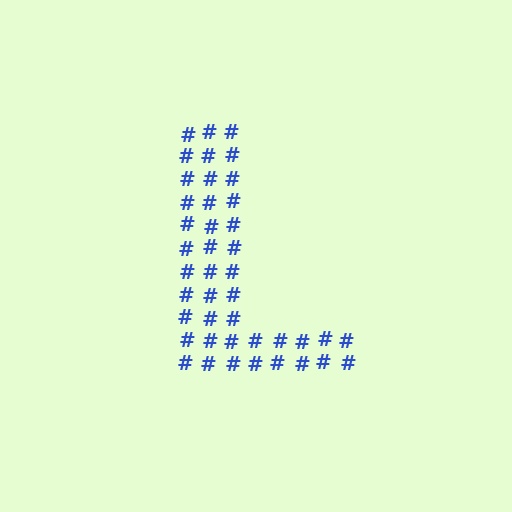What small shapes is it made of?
It is made of small hash symbols.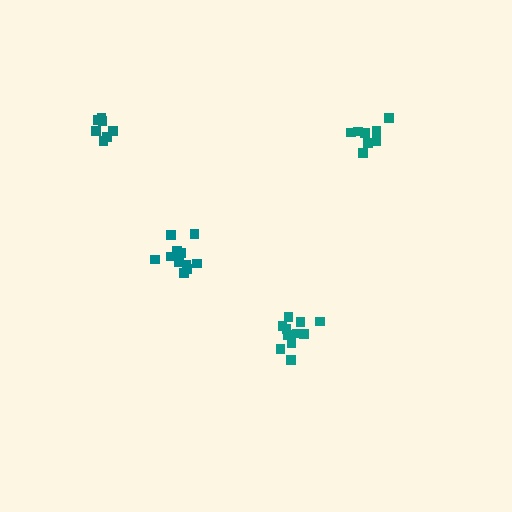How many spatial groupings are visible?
There are 4 spatial groupings.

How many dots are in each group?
Group 1: 7 dots, Group 2: 12 dots, Group 3: 11 dots, Group 4: 8 dots (38 total).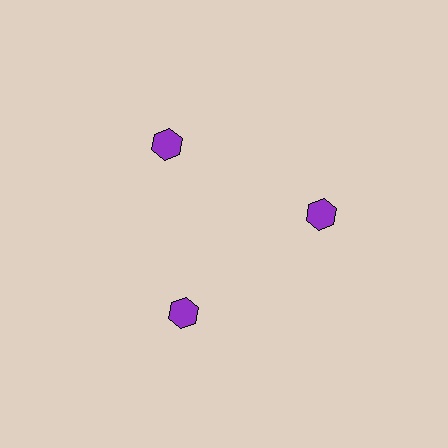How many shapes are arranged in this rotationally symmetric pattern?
There are 3 shapes, arranged in 3 groups of 1.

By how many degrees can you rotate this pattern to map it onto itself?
The pattern maps onto itself every 120 degrees of rotation.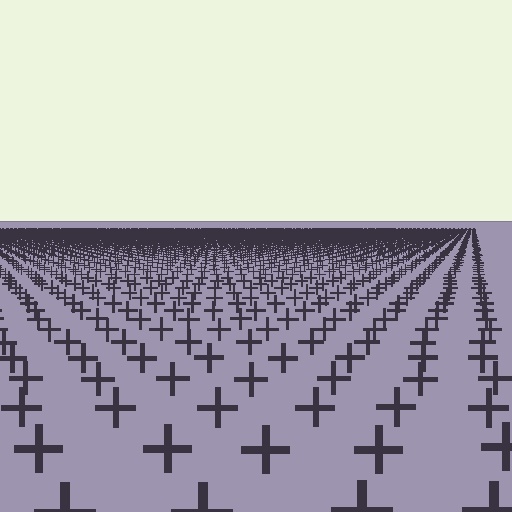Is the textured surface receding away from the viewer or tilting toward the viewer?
The surface is receding away from the viewer. Texture elements get smaller and denser toward the top.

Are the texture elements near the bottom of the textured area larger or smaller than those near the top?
Larger. Near the bottom, elements are closer to the viewer and appear at a bigger on-screen size.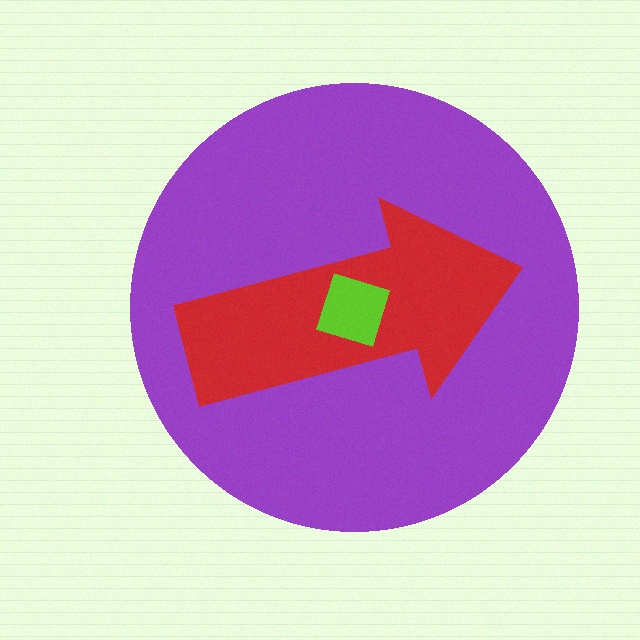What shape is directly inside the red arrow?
The lime diamond.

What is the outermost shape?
The purple circle.